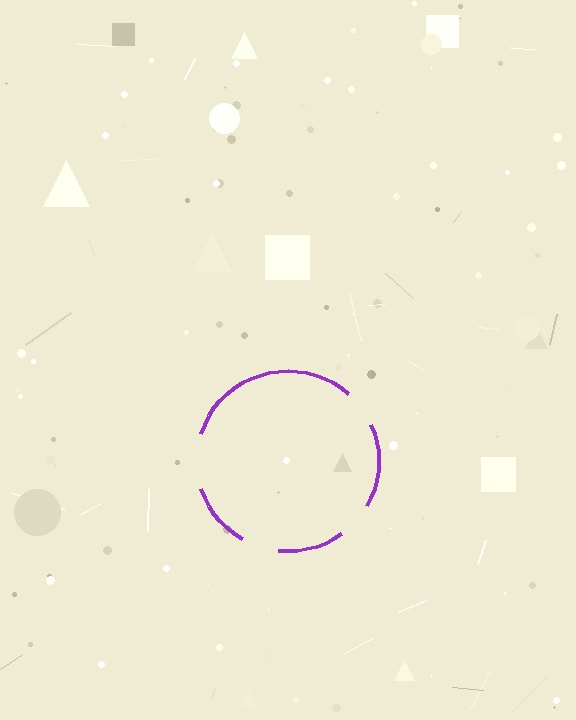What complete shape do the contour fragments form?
The contour fragments form a circle.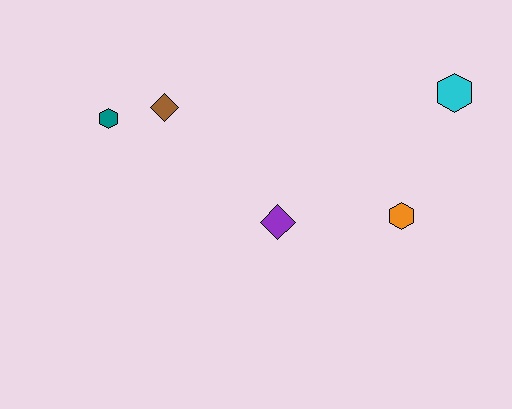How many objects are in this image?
There are 5 objects.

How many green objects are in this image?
There are no green objects.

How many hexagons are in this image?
There are 3 hexagons.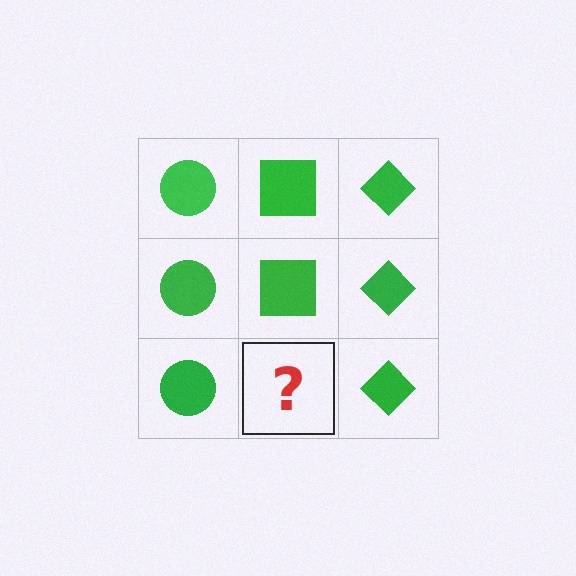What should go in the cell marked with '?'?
The missing cell should contain a green square.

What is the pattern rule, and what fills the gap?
The rule is that each column has a consistent shape. The gap should be filled with a green square.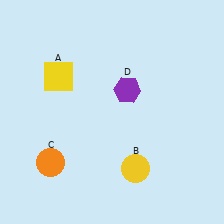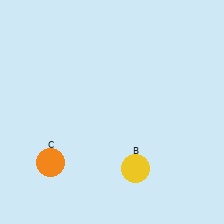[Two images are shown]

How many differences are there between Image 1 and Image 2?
There are 2 differences between the two images.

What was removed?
The yellow square (A), the purple hexagon (D) were removed in Image 2.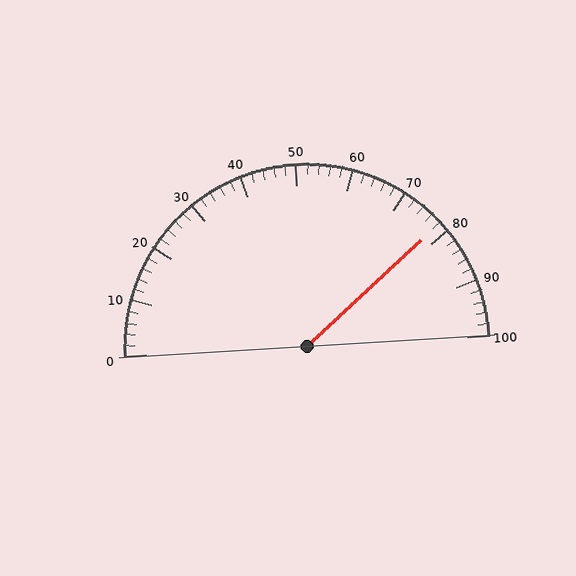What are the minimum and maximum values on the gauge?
The gauge ranges from 0 to 100.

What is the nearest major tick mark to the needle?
The nearest major tick mark is 80.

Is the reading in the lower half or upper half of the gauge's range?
The reading is in the upper half of the range (0 to 100).